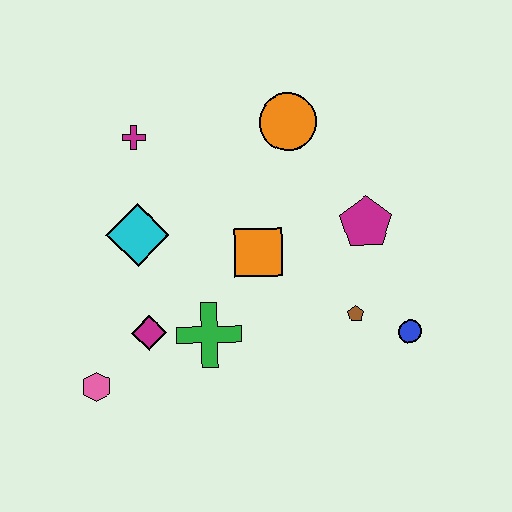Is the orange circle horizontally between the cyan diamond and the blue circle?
Yes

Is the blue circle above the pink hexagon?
Yes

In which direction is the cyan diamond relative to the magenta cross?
The cyan diamond is below the magenta cross.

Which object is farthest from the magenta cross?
The blue circle is farthest from the magenta cross.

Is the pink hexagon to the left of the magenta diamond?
Yes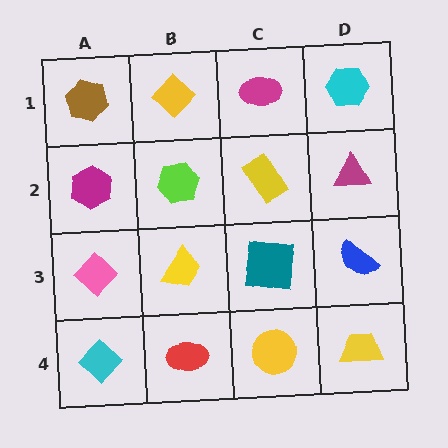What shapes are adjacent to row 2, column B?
A yellow diamond (row 1, column B), a yellow trapezoid (row 3, column B), a magenta hexagon (row 2, column A), a yellow rectangle (row 2, column C).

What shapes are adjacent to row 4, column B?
A yellow trapezoid (row 3, column B), a cyan diamond (row 4, column A), a yellow circle (row 4, column C).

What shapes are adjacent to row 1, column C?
A yellow rectangle (row 2, column C), a yellow diamond (row 1, column B), a cyan hexagon (row 1, column D).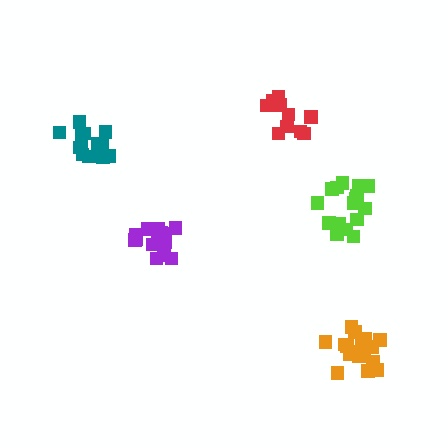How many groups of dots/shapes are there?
There are 5 groups.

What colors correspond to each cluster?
The clusters are colored: red, teal, orange, purple, lime.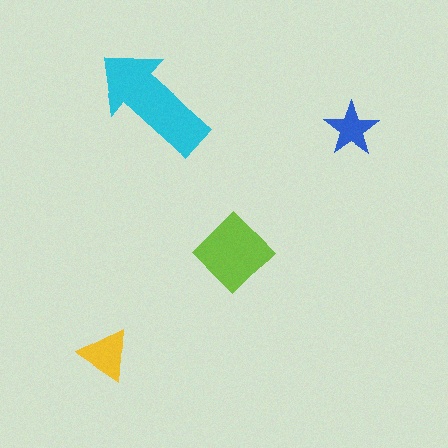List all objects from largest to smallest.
The cyan arrow, the lime diamond, the yellow triangle, the blue star.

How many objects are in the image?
There are 4 objects in the image.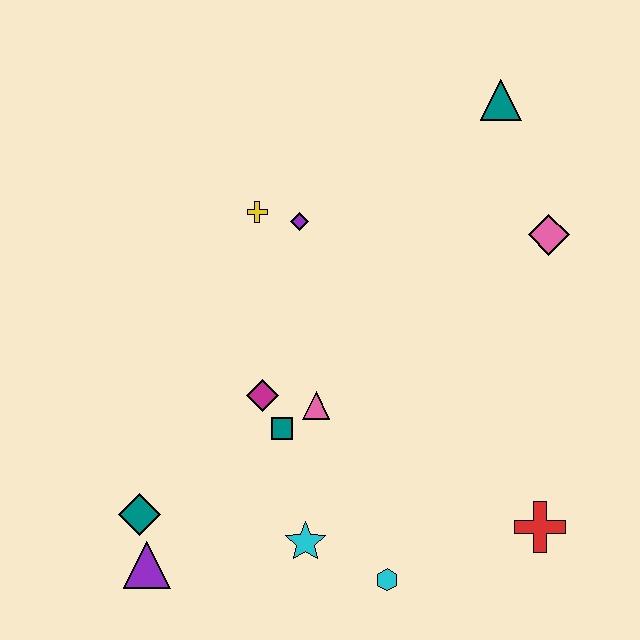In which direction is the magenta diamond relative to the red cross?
The magenta diamond is to the left of the red cross.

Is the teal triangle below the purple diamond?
No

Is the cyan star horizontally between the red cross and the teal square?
Yes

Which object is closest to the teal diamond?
The purple triangle is closest to the teal diamond.